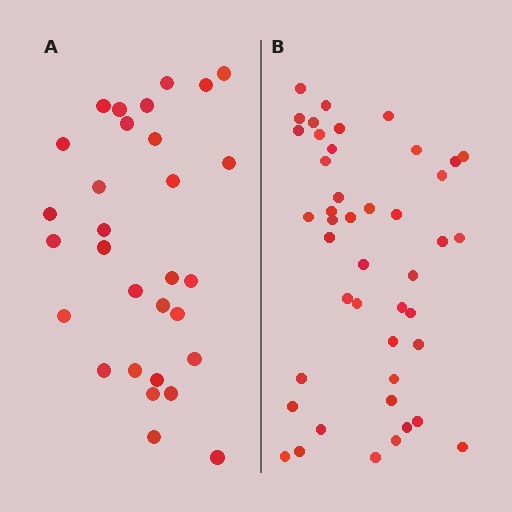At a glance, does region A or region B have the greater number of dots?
Region B (the right region) has more dots.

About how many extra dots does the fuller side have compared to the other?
Region B has approximately 15 more dots than region A.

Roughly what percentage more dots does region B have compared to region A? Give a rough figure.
About 45% more.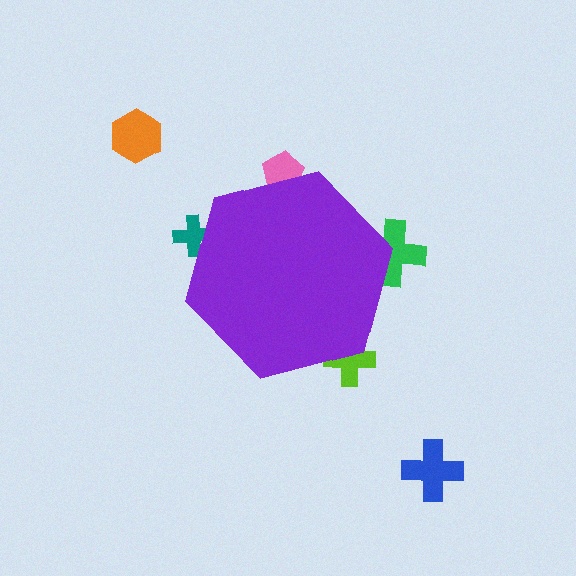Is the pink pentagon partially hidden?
Yes, the pink pentagon is partially hidden behind the purple hexagon.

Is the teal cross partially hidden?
Yes, the teal cross is partially hidden behind the purple hexagon.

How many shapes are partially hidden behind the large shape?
4 shapes are partially hidden.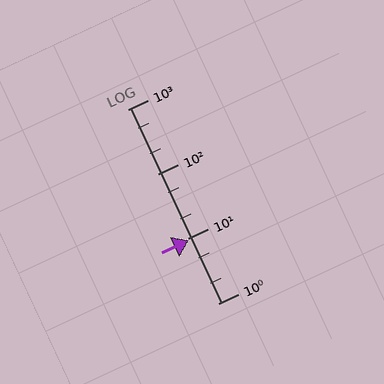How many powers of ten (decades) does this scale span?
The scale spans 3 decades, from 1 to 1000.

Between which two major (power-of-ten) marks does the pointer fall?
The pointer is between 1 and 10.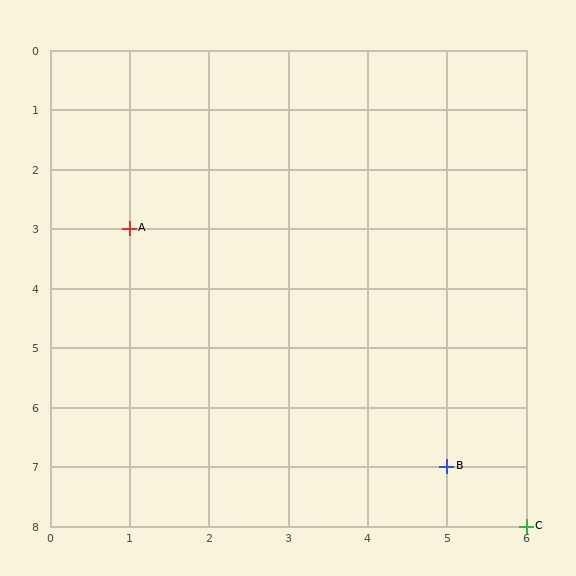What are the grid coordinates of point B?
Point B is at grid coordinates (5, 7).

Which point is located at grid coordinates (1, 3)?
Point A is at (1, 3).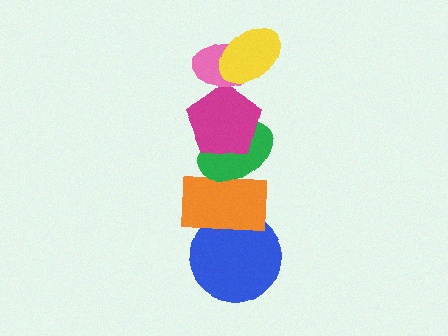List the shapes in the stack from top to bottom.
From top to bottom: the yellow ellipse, the pink ellipse, the magenta pentagon, the green ellipse, the orange rectangle, the blue circle.